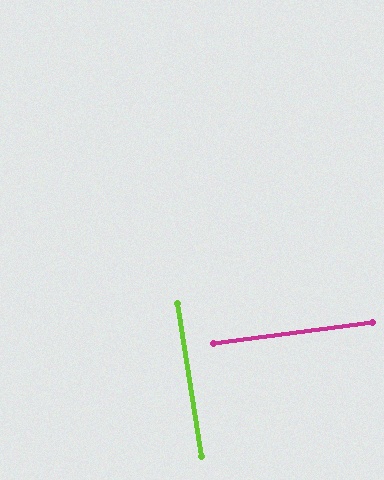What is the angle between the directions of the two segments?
Approximately 89 degrees.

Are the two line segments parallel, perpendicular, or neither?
Perpendicular — they meet at approximately 89°.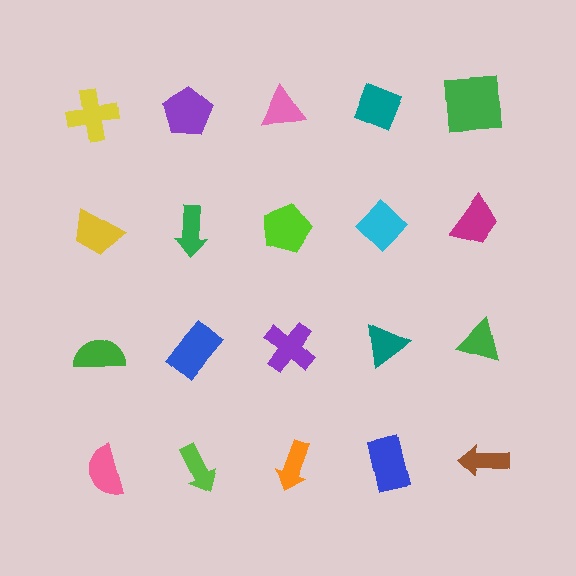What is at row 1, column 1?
A yellow cross.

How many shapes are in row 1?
5 shapes.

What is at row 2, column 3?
A lime pentagon.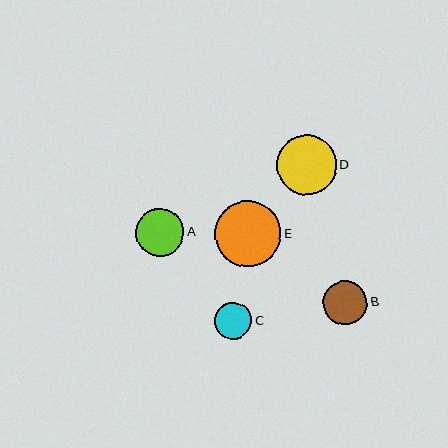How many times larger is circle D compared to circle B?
Circle D is approximately 1.4 times the size of circle B.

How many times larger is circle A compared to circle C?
Circle A is approximately 1.3 times the size of circle C.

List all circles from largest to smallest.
From largest to smallest: E, D, A, B, C.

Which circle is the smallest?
Circle C is the smallest with a size of approximately 37 pixels.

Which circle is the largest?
Circle E is the largest with a size of approximately 66 pixels.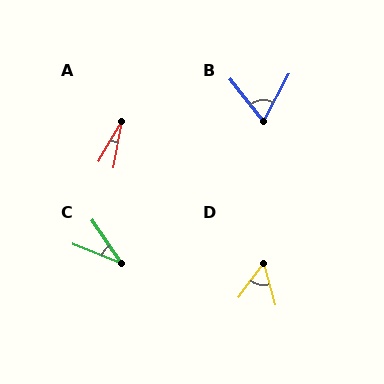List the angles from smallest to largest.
A (20°), C (34°), D (52°), B (67°).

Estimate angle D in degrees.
Approximately 52 degrees.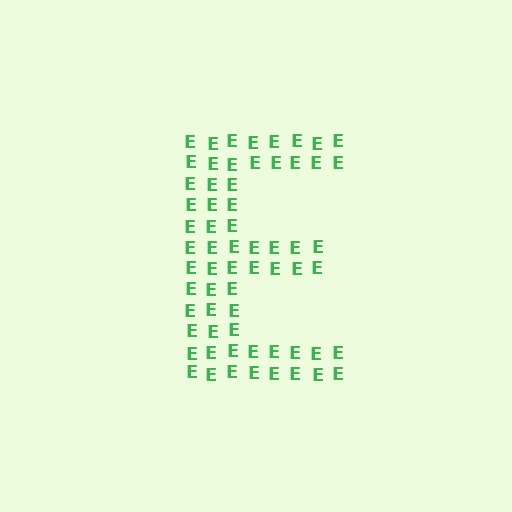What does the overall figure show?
The overall figure shows the letter E.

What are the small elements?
The small elements are letter E's.